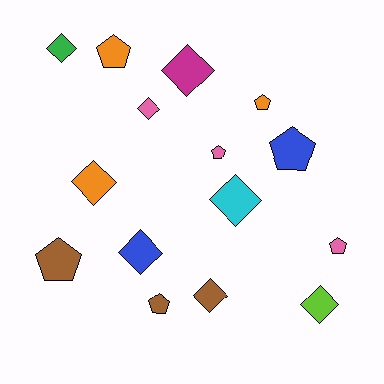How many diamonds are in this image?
There are 8 diamonds.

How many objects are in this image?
There are 15 objects.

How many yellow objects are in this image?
There are no yellow objects.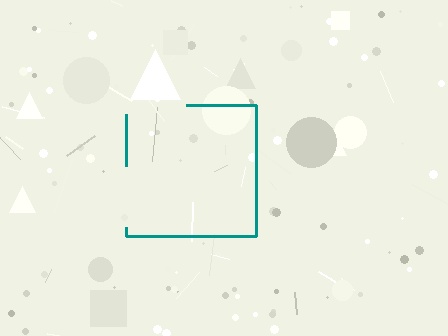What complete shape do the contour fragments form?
The contour fragments form a square.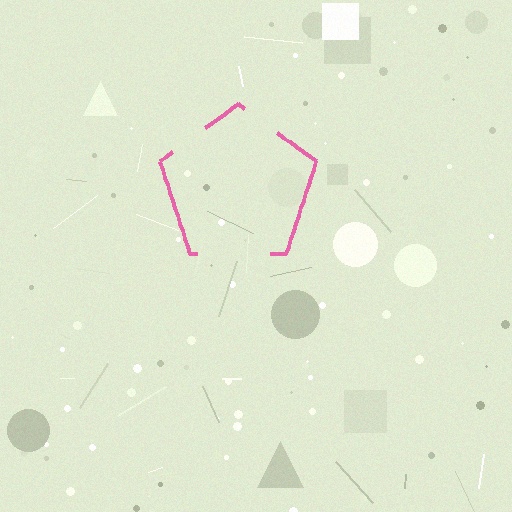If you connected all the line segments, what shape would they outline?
They would outline a pentagon.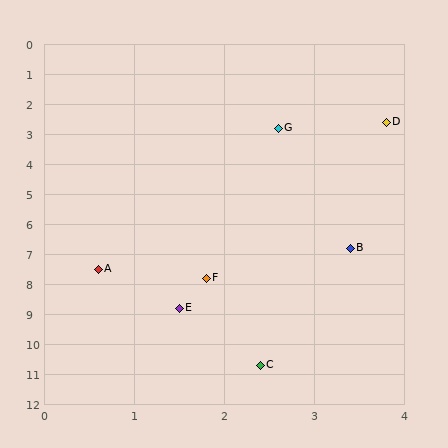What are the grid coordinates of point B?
Point B is at approximately (3.4, 6.8).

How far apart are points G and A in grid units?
Points G and A are about 5.1 grid units apart.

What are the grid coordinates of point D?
Point D is at approximately (3.8, 2.6).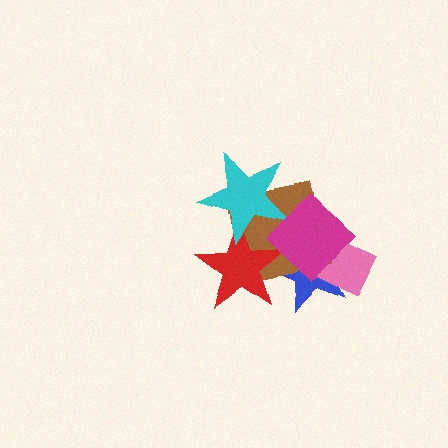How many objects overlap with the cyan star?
3 objects overlap with the cyan star.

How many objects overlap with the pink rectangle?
3 objects overlap with the pink rectangle.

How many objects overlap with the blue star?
4 objects overlap with the blue star.